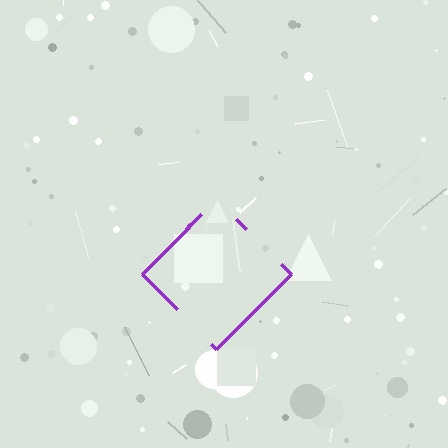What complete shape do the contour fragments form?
The contour fragments form a diamond.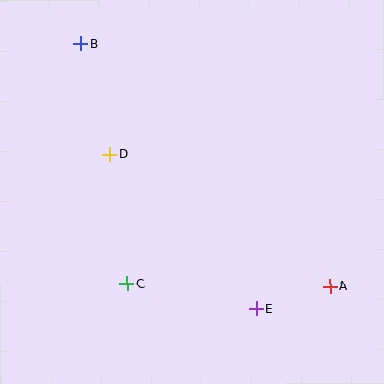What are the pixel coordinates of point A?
Point A is at (330, 286).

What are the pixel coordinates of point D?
Point D is at (109, 155).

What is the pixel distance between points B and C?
The distance between B and C is 245 pixels.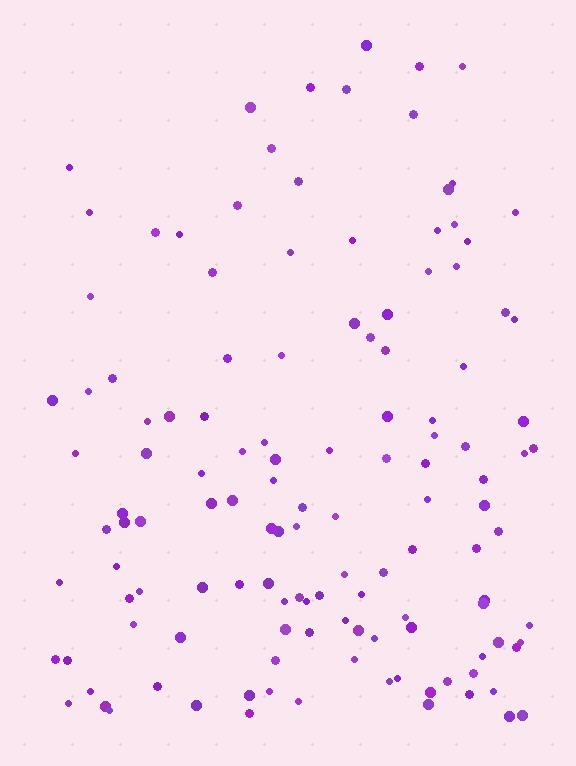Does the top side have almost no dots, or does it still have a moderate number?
Still a moderate number, just noticeably fewer than the bottom.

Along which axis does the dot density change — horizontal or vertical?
Vertical.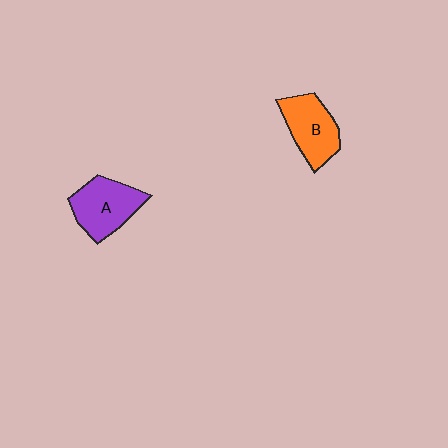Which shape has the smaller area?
Shape B (orange).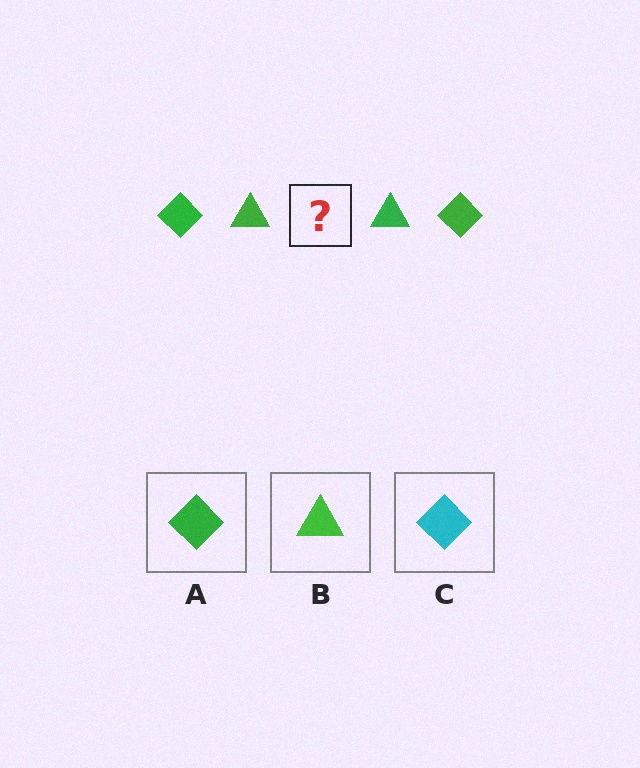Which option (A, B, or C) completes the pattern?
A.